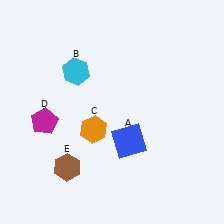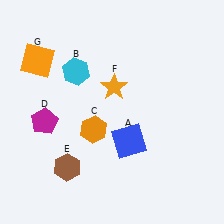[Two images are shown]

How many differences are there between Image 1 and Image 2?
There are 2 differences between the two images.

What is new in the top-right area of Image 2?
An orange star (F) was added in the top-right area of Image 2.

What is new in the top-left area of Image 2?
An orange square (G) was added in the top-left area of Image 2.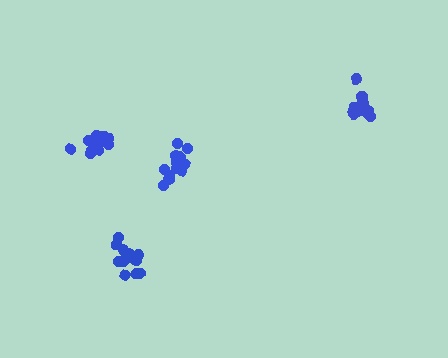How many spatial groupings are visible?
There are 4 spatial groupings.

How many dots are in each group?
Group 1: 16 dots, Group 2: 16 dots, Group 3: 13 dots, Group 4: 14 dots (59 total).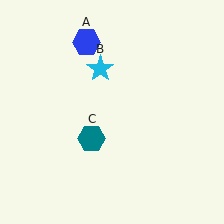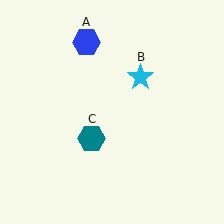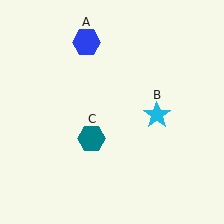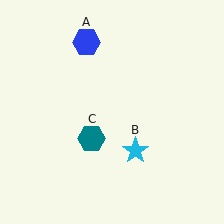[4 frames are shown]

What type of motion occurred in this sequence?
The cyan star (object B) rotated clockwise around the center of the scene.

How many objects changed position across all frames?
1 object changed position: cyan star (object B).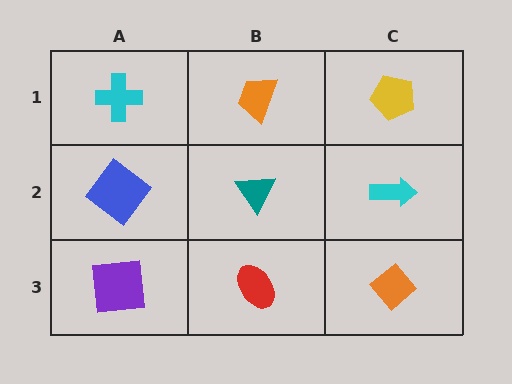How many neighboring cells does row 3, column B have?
3.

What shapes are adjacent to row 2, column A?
A cyan cross (row 1, column A), a purple square (row 3, column A), a teal triangle (row 2, column B).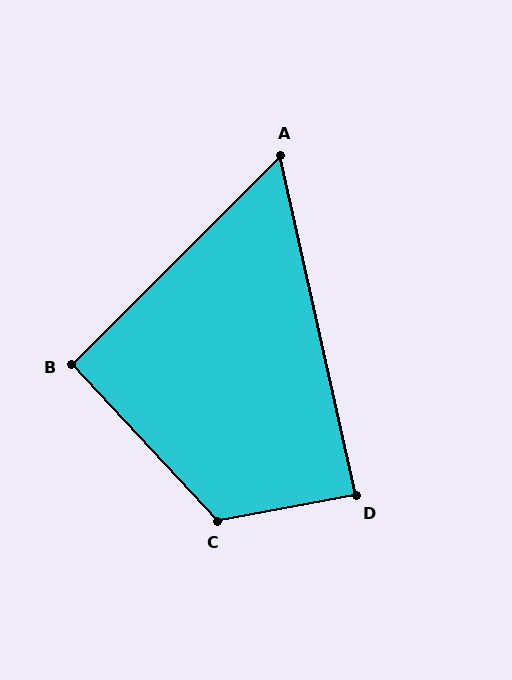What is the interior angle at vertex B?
Approximately 92 degrees (approximately right).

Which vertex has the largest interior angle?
C, at approximately 122 degrees.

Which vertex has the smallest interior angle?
A, at approximately 58 degrees.